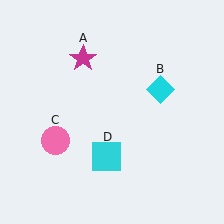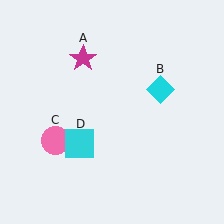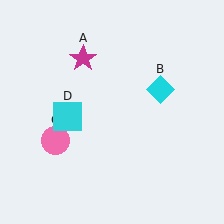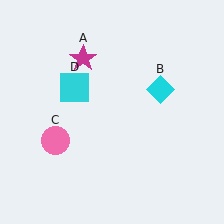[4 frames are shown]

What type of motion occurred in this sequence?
The cyan square (object D) rotated clockwise around the center of the scene.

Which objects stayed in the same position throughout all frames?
Magenta star (object A) and cyan diamond (object B) and pink circle (object C) remained stationary.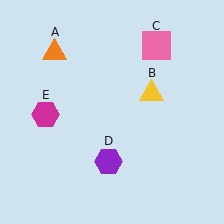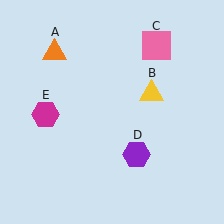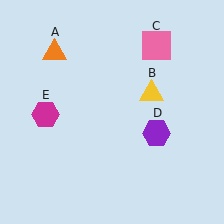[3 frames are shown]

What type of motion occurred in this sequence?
The purple hexagon (object D) rotated counterclockwise around the center of the scene.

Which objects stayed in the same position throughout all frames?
Orange triangle (object A) and yellow triangle (object B) and pink square (object C) and magenta hexagon (object E) remained stationary.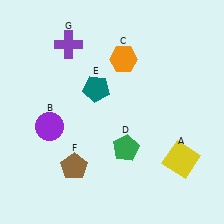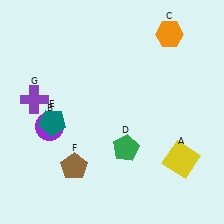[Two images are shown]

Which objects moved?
The objects that moved are: the orange hexagon (C), the teal pentagon (E), the purple cross (G).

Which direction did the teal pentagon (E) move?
The teal pentagon (E) moved left.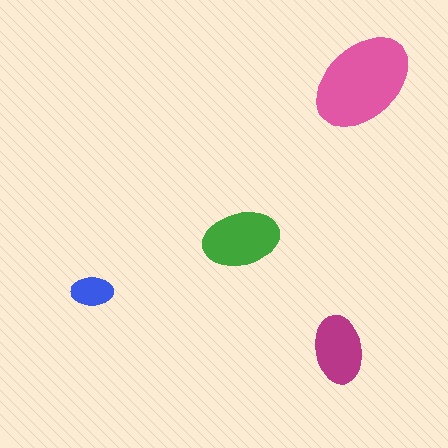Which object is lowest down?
The magenta ellipse is bottommost.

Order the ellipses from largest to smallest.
the pink one, the green one, the magenta one, the blue one.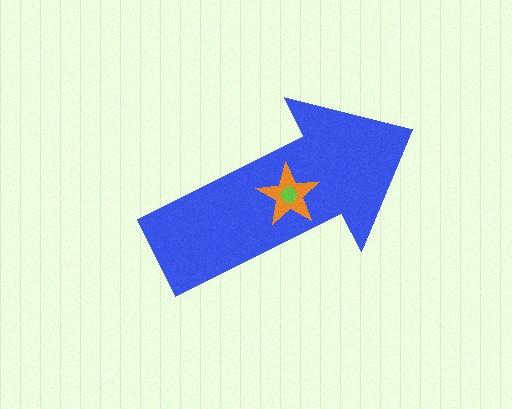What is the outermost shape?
The blue arrow.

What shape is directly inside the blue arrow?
The orange star.